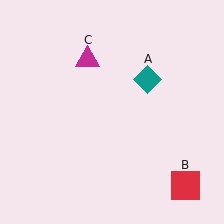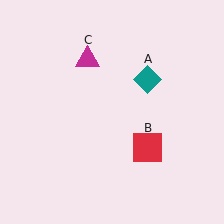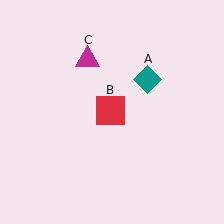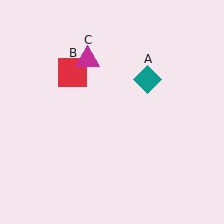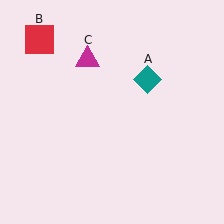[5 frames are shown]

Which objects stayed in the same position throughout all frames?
Teal diamond (object A) and magenta triangle (object C) remained stationary.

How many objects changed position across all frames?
1 object changed position: red square (object B).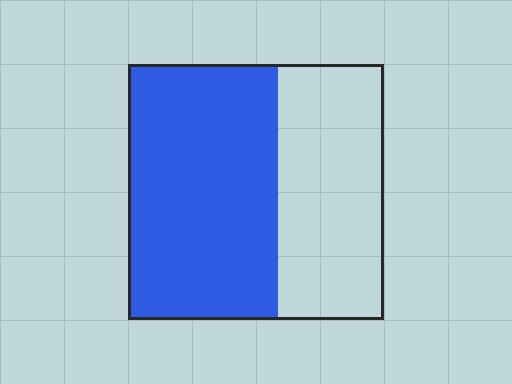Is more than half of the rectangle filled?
Yes.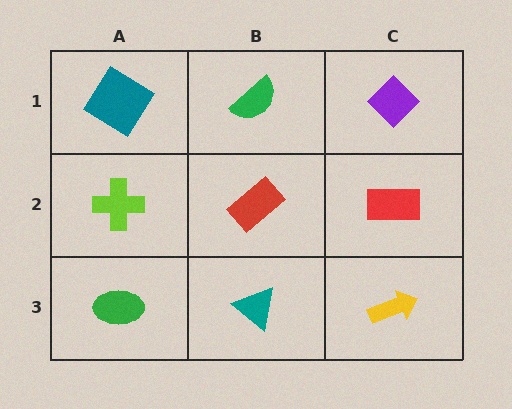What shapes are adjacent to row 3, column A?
A lime cross (row 2, column A), a teal triangle (row 3, column B).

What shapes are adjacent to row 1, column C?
A red rectangle (row 2, column C), a green semicircle (row 1, column B).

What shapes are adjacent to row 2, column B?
A green semicircle (row 1, column B), a teal triangle (row 3, column B), a lime cross (row 2, column A), a red rectangle (row 2, column C).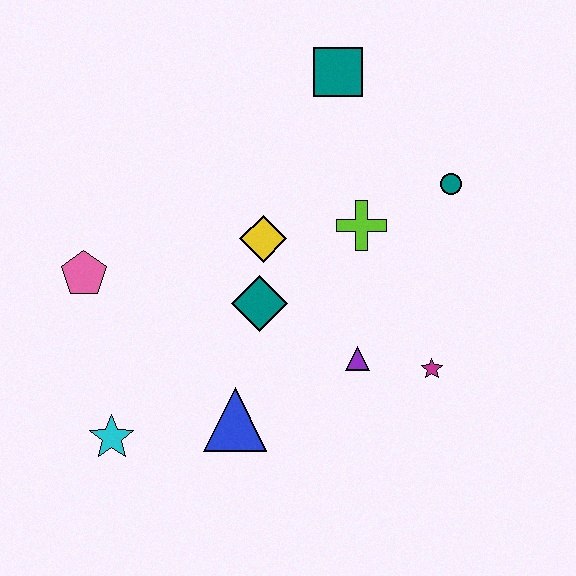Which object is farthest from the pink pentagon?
The teal circle is farthest from the pink pentagon.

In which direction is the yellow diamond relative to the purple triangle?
The yellow diamond is above the purple triangle.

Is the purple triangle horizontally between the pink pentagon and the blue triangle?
No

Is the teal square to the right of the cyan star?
Yes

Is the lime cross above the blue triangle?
Yes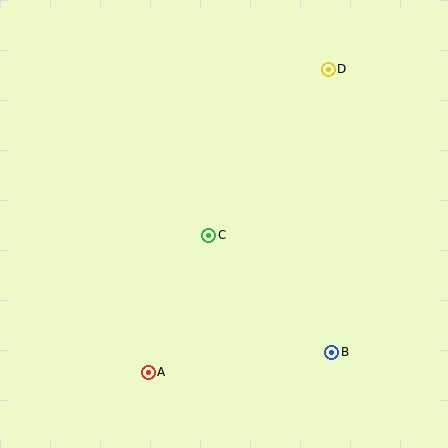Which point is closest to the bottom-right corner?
Point B is closest to the bottom-right corner.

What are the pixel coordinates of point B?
Point B is at (332, 352).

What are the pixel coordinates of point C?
Point C is at (209, 235).